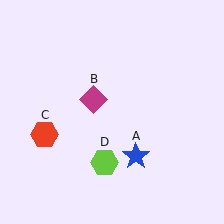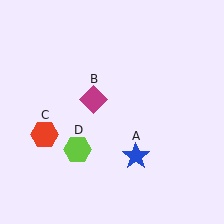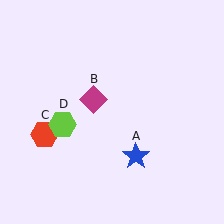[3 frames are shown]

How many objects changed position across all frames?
1 object changed position: lime hexagon (object D).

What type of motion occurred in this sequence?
The lime hexagon (object D) rotated clockwise around the center of the scene.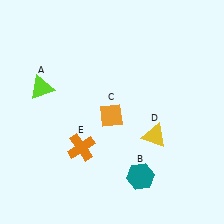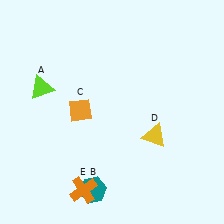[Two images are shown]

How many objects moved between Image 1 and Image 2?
3 objects moved between the two images.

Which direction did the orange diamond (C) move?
The orange diamond (C) moved left.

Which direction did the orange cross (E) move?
The orange cross (E) moved down.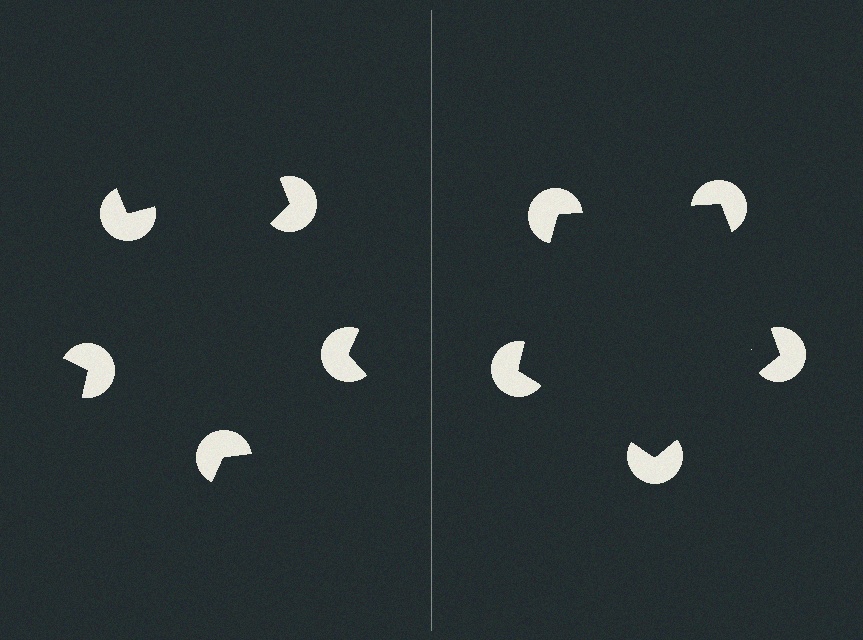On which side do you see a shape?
An illusory pentagon appears on the right side. On the left side the wedge cuts are rotated, so no coherent shape forms.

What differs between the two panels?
The pac-man discs are positioned identically on both sides; only the wedge orientations differ. On the right they align to a pentagon; on the left they are misaligned.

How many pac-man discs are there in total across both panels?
10 — 5 on each side.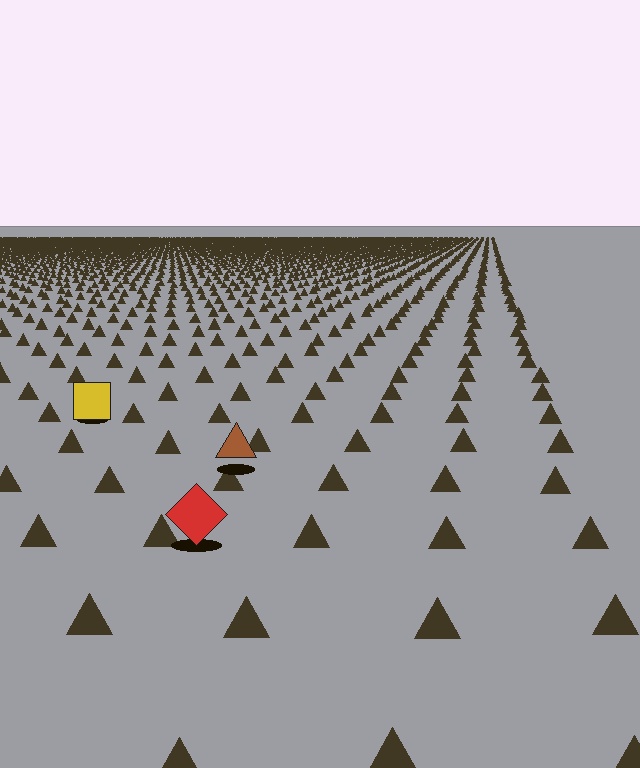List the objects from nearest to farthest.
From nearest to farthest: the red diamond, the brown triangle, the yellow square.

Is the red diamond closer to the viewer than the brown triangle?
Yes. The red diamond is closer — you can tell from the texture gradient: the ground texture is coarser near it.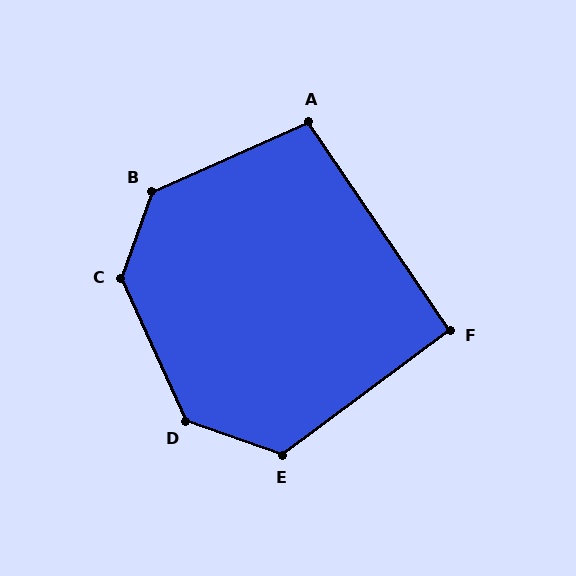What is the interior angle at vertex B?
Approximately 133 degrees (obtuse).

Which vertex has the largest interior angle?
C, at approximately 136 degrees.